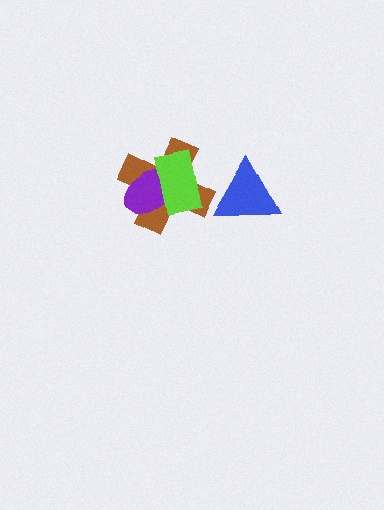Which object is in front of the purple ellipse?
The lime rectangle is in front of the purple ellipse.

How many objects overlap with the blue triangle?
0 objects overlap with the blue triangle.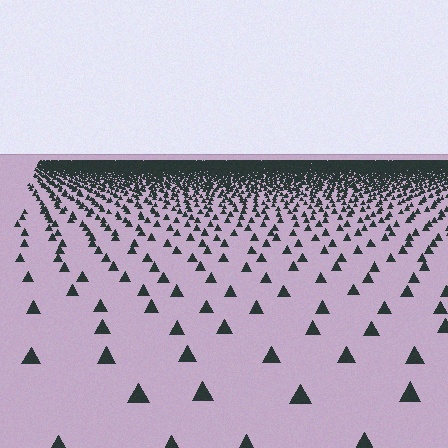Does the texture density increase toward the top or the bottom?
Density increases toward the top.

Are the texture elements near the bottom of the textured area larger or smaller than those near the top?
Larger. Near the bottom, elements are closer to the viewer and appear at a bigger on-screen size.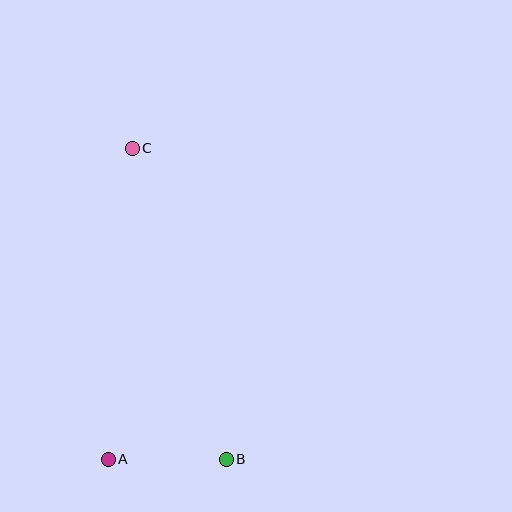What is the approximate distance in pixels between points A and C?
The distance between A and C is approximately 312 pixels.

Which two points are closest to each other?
Points A and B are closest to each other.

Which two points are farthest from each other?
Points B and C are farthest from each other.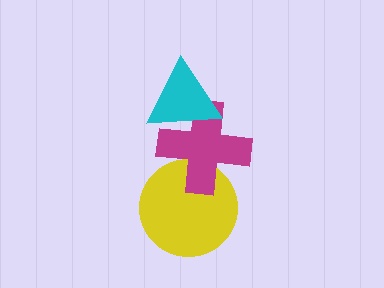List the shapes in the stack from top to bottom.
From top to bottom: the cyan triangle, the magenta cross, the yellow circle.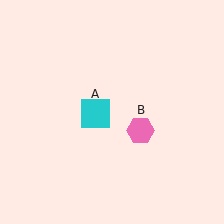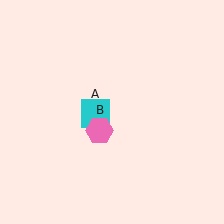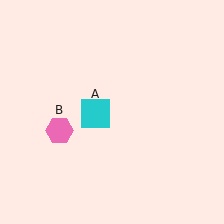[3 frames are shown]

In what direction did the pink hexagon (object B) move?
The pink hexagon (object B) moved left.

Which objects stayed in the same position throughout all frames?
Cyan square (object A) remained stationary.